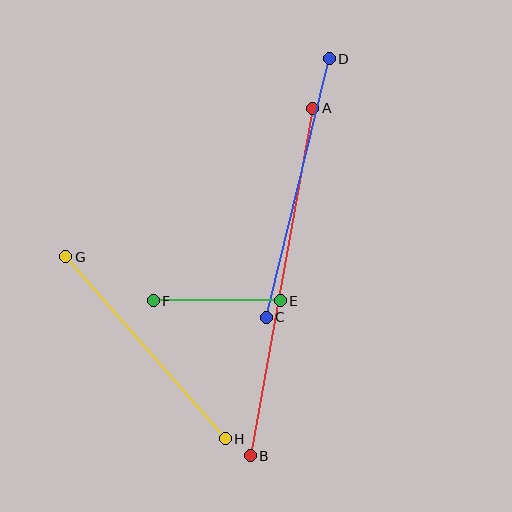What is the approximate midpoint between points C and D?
The midpoint is at approximately (298, 188) pixels.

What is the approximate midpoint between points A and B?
The midpoint is at approximately (281, 282) pixels.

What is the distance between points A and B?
The distance is approximately 353 pixels.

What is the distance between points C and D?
The distance is approximately 266 pixels.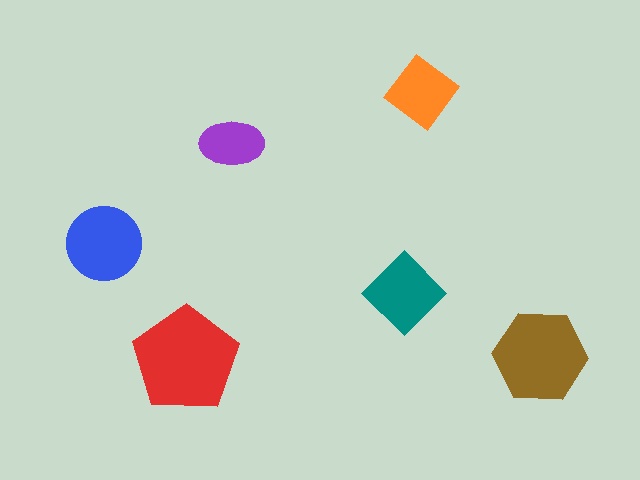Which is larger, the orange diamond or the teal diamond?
The teal diamond.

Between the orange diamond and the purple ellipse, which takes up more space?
The orange diamond.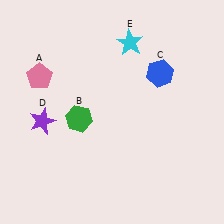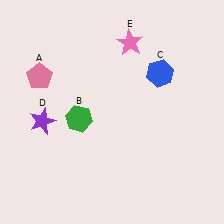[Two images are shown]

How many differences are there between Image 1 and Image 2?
There is 1 difference between the two images.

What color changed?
The star (E) changed from cyan in Image 1 to pink in Image 2.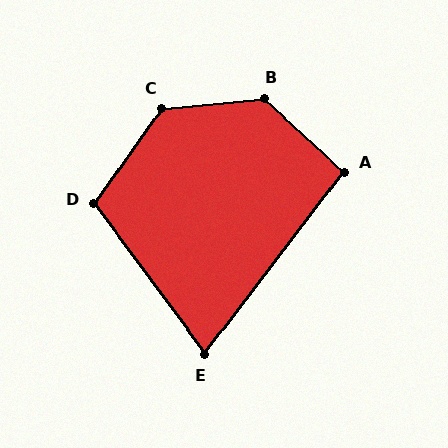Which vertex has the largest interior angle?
B, at approximately 132 degrees.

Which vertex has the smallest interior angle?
E, at approximately 74 degrees.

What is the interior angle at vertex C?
Approximately 131 degrees (obtuse).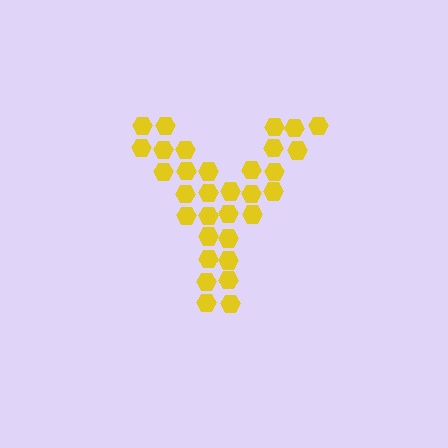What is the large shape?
The large shape is the letter Y.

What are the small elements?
The small elements are hexagons.